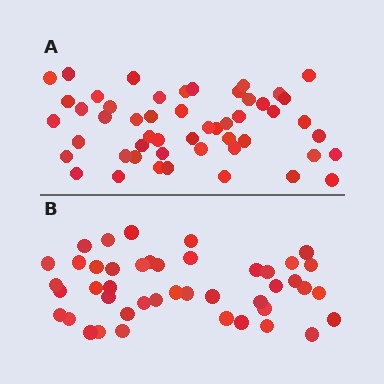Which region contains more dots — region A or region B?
Region A (the top region) has more dots.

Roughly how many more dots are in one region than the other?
Region A has roughly 8 or so more dots than region B.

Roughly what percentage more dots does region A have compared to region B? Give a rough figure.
About 15% more.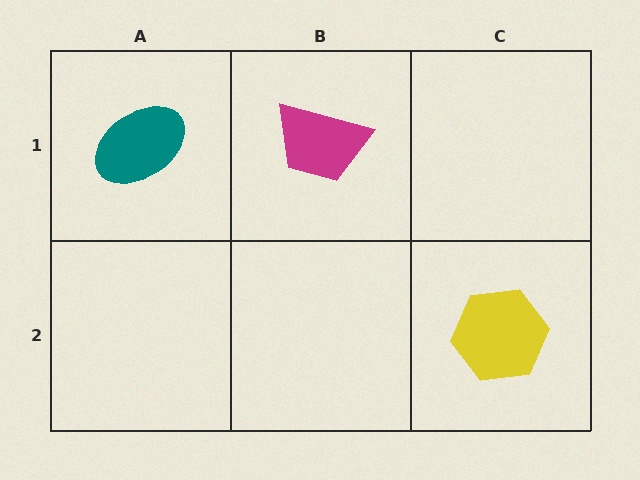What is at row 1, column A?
A teal ellipse.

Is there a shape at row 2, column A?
No, that cell is empty.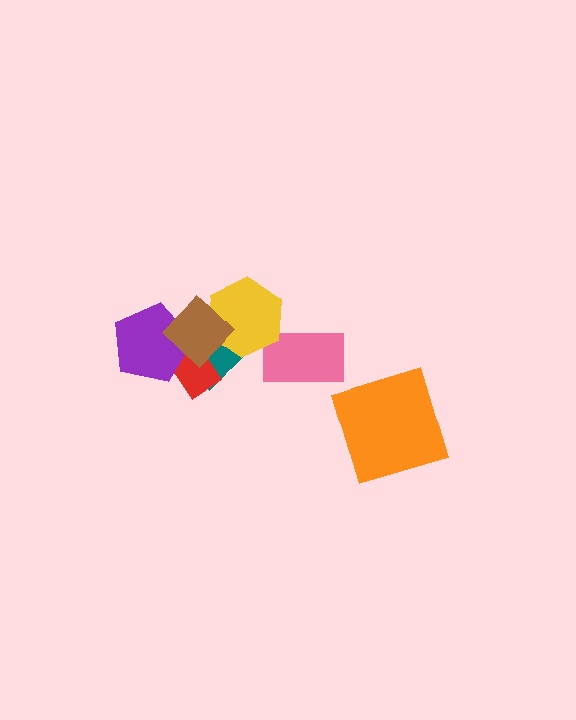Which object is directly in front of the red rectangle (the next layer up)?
The purple pentagon is directly in front of the red rectangle.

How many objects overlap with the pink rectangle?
1 object overlaps with the pink rectangle.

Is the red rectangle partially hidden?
Yes, it is partially covered by another shape.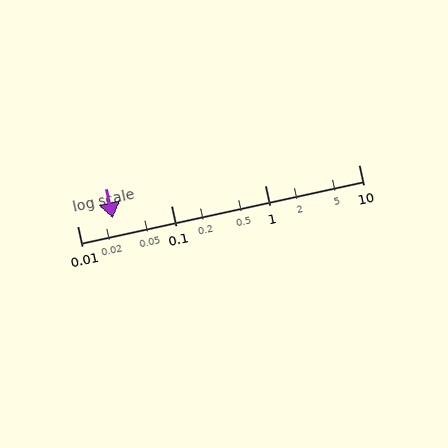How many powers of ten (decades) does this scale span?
The scale spans 3 decades, from 0.01 to 10.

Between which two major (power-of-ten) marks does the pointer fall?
The pointer is between 0.01 and 0.1.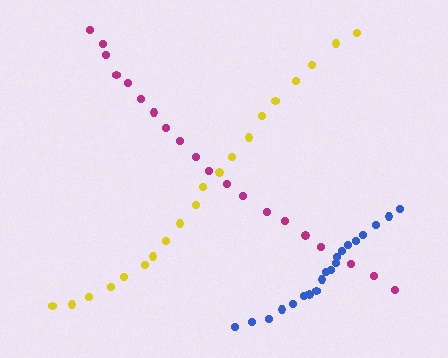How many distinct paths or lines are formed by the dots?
There are 3 distinct paths.